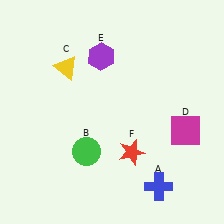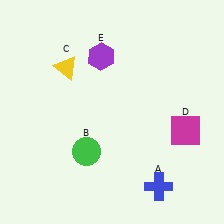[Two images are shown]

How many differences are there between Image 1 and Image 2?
There is 1 difference between the two images.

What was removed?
The red star (F) was removed in Image 2.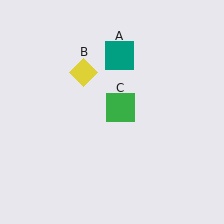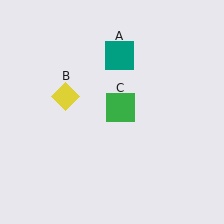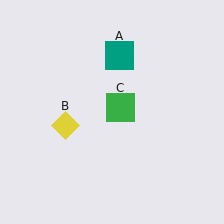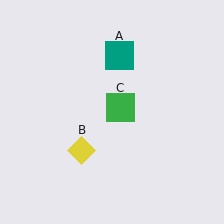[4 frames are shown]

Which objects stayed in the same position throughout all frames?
Teal square (object A) and green square (object C) remained stationary.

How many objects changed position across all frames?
1 object changed position: yellow diamond (object B).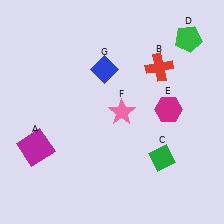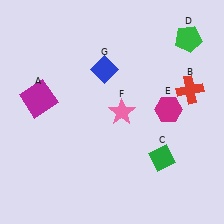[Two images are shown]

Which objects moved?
The objects that moved are: the magenta square (A), the red cross (B).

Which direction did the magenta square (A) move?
The magenta square (A) moved up.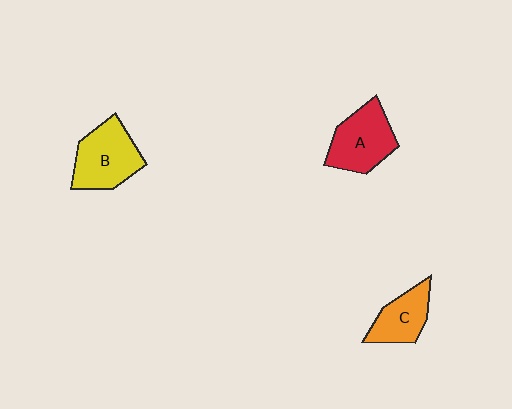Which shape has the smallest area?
Shape C (orange).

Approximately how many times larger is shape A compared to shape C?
Approximately 1.4 times.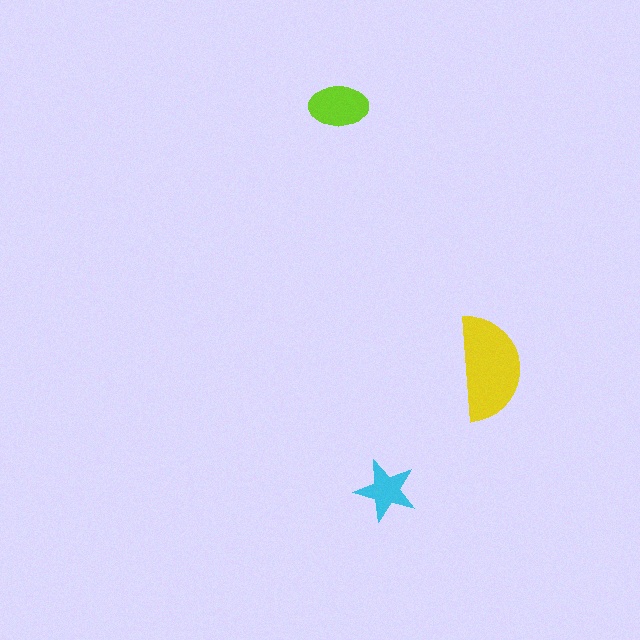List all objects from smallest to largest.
The cyan star, the lime ellipse, the yellow semicircle.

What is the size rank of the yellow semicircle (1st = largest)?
1st.